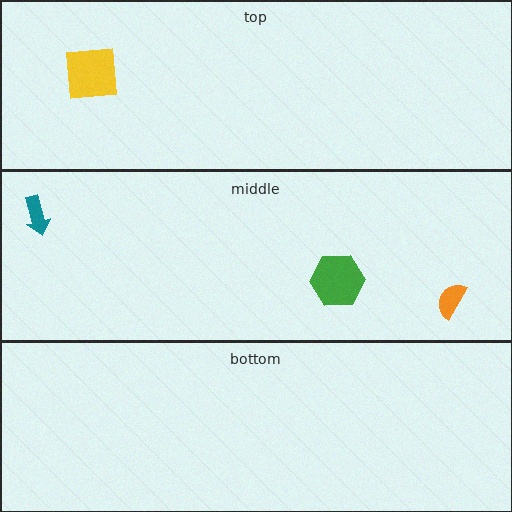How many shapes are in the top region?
1.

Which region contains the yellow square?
The top region.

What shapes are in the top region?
The yellow square.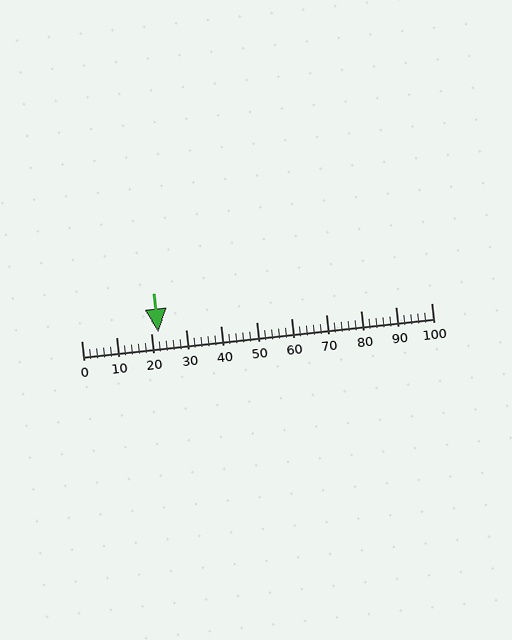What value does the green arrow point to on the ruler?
The green arrow points to approximately 22.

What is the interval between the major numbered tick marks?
The major tick marks are spaced 10 units apart.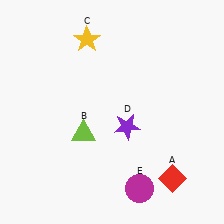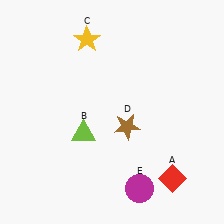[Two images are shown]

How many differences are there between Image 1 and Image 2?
There is 1 difference between the two images.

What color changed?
The star (D) changed from purple in Image 1 to brown in Image 2.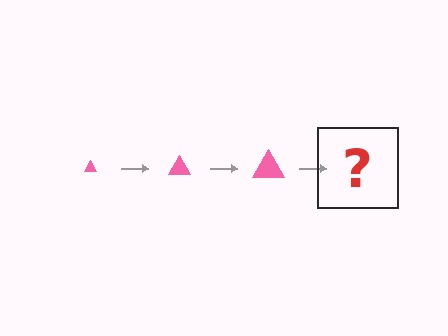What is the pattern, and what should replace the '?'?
The pattern is that the triangle gets progressively larger each step. The '?' should be a pink triangle, larger than the previous one.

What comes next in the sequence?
The next element should be a pink triangle, larger than the previous one.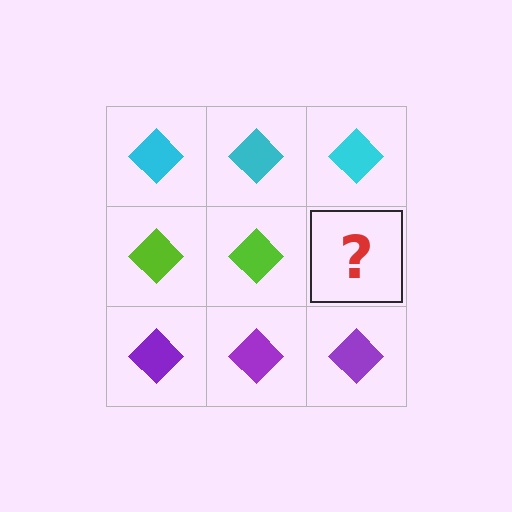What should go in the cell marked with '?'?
The missing cell should contain a lime diamond.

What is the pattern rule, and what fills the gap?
The rule is that each row has a consistent color. The gap should be filled with a lime diamond.